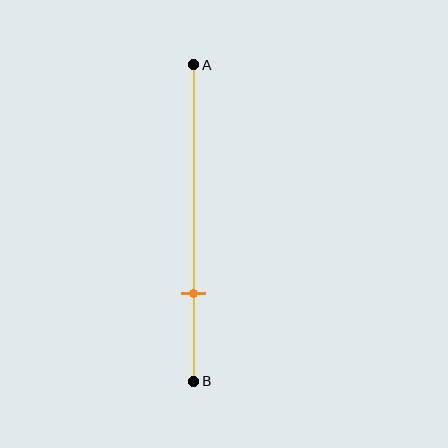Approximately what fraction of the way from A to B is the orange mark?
The orange mark is approximately 70% of the way from A to B.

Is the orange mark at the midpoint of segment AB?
No, the mark is at about 70% from A, not at the 50% midpoint.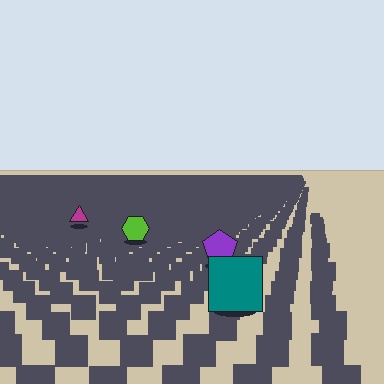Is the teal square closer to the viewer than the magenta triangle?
Yes. The teal square is closer — you can tell from the texture gradient: the ground texture is coarser near it.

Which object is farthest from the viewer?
The magenta triangle is farthest from the viewer. It appears smaller and the ground texture around it is denser.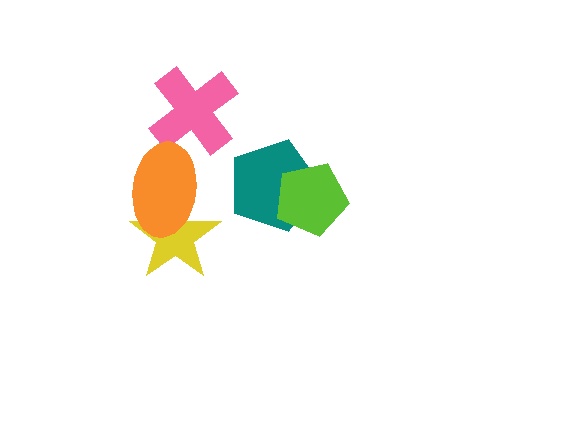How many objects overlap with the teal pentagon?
1 object overlaps with the teal pentagon.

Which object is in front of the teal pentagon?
The lime pentagon is in front of the teal pentagon.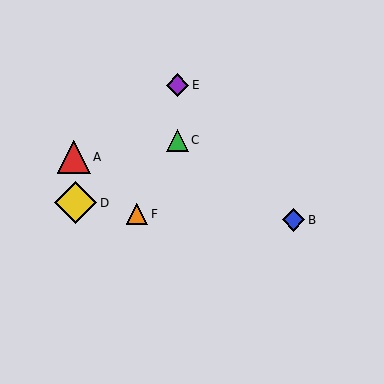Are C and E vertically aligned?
Yes, both are at x≈177.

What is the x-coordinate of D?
Object D is at x≈76.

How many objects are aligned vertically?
2 objects (C, E) are aligned vertically.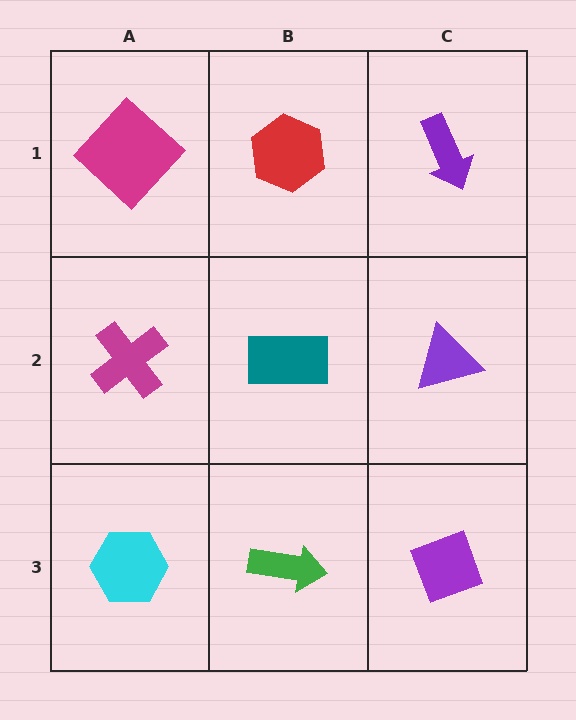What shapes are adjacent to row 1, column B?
A teal rectangle (row 2, column B), a magenta diamond (row 1, column A), a purple arrow (row 1, column C).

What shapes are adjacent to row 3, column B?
A teal rectangle (row 2, column B), a cyan hexagon (row 3, column A), a purple diamond (row 3, column C).